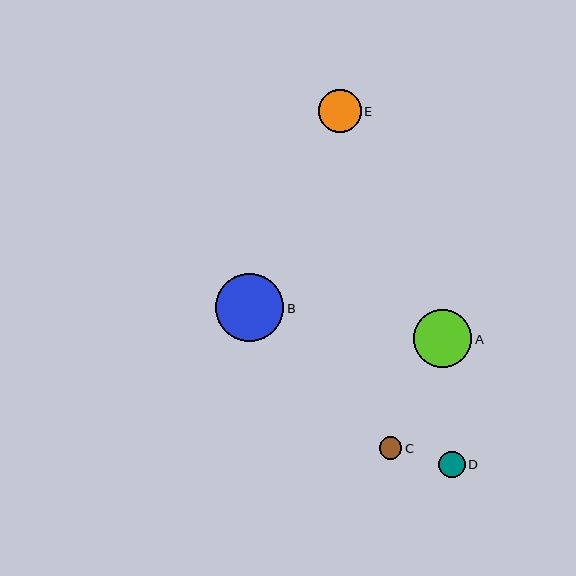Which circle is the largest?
Circle B is the largest with a size of approximately 68 pixels.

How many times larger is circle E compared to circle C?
Circle E is approximately 1.9 times the size of circle C.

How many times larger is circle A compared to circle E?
Circle A is approximately 1.3 times the size of circle E.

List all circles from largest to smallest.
From largest to smallest: B, A, E, D, C.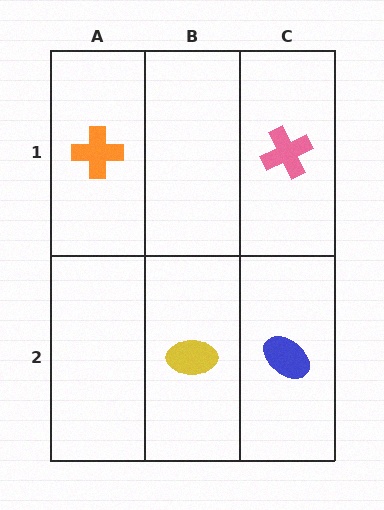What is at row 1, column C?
A pink cross.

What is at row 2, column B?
A yellow ellipse.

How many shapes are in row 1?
2 shapes.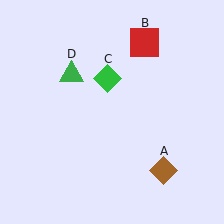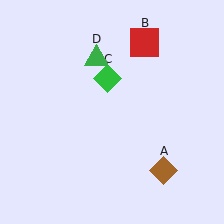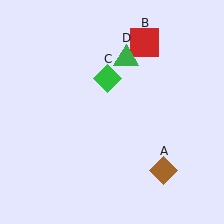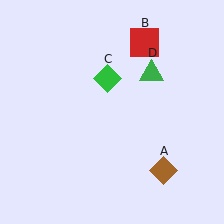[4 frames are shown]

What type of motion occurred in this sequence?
The green triangle (object D) rotated clockwise around the center of the scene.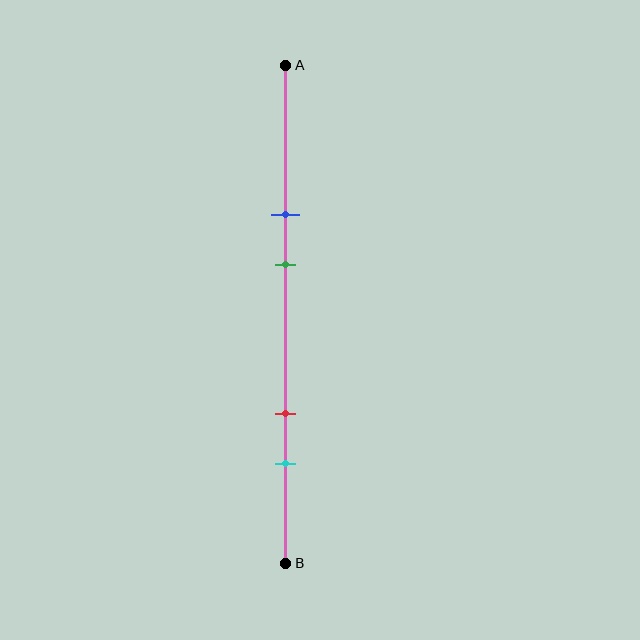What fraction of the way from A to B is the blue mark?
The blue mark is approximately 30% (0.3) of the way from A to B.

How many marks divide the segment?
There are 4 marks dividing the segment.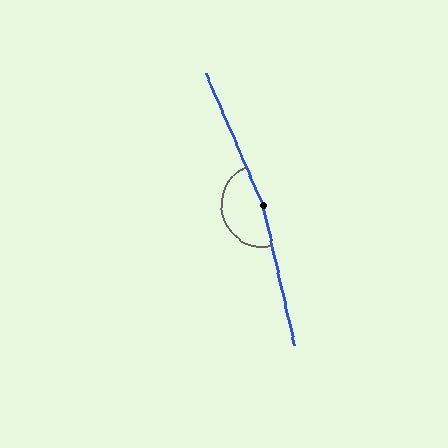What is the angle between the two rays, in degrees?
Approximately 169 degrees.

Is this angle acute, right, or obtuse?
It is obtuse.